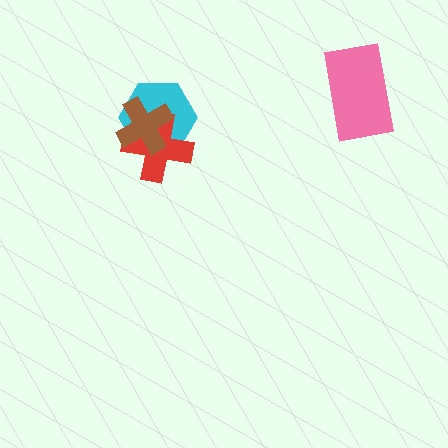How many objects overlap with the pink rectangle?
0 objects overlap with the pink rectangle.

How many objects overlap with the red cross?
2 objects overlap with the red cross.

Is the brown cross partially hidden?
No, no other shape covers it.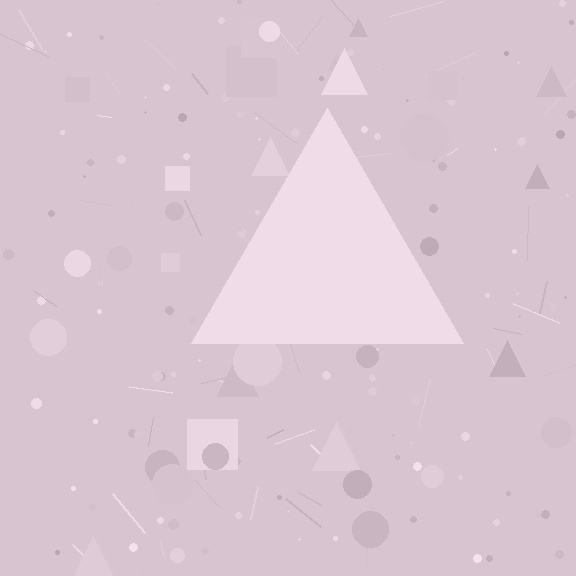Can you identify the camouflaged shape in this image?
The camouflaged shape is a triangle.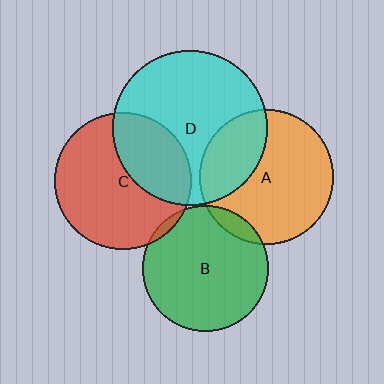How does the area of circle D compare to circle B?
Approximately 1.5 times.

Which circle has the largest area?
Circle D (cyan).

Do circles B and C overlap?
Yes.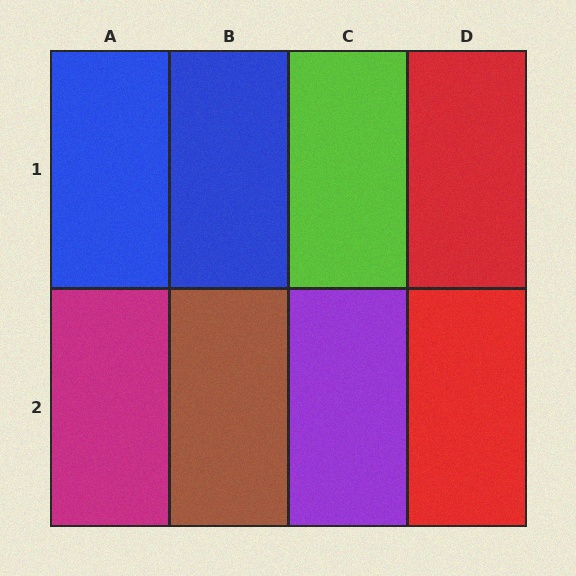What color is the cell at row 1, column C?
Lime.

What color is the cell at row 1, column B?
Blue.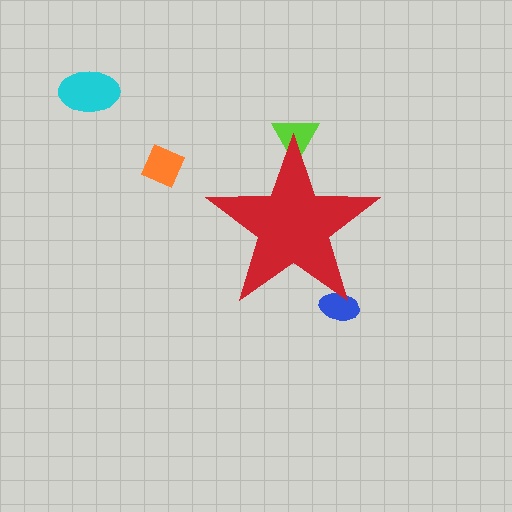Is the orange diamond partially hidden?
No, the orange diamond is fully visible.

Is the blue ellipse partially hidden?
Yes, the blue ellipse is partially hidden behind the red star.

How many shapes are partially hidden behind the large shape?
2 shapes are partially hidden.